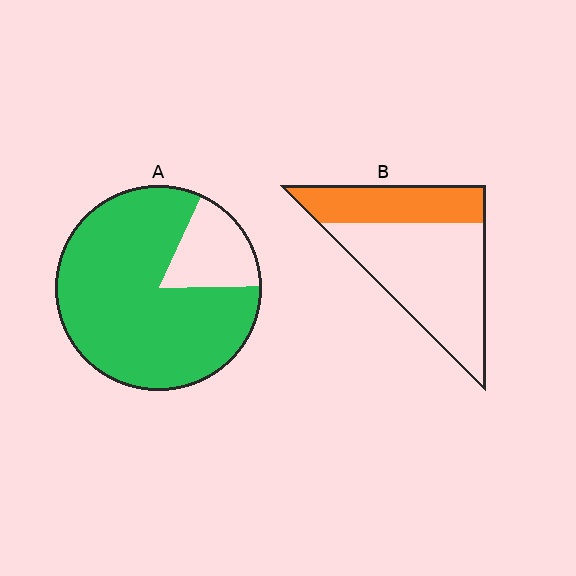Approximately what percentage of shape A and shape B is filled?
A is approximately 80% and B is approximately 35%.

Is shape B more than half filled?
No.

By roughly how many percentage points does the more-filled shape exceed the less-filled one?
By roughly 50 percentage points (A over B).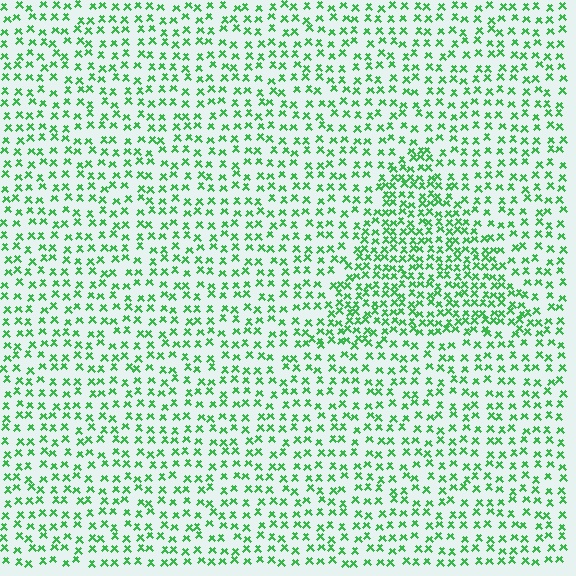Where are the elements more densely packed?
The elements are more densely packed inside the triangle boundary.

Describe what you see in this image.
The image contains small green elements arranged at two different densities. A triangle-shaped region is visible where the elements are more densely packed than the surrounding area.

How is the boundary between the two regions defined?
The boundary is defined by a change in element density (approximately 1.8x ratio). All elements are the same color, size, and shape.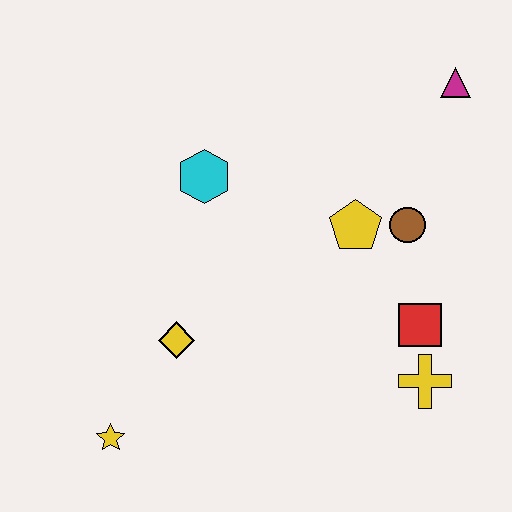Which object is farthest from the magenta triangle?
The yellow star is farthest from the magenta triangle.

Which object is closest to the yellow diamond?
The yellow star is closest to the yellow diamond.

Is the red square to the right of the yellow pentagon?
Yes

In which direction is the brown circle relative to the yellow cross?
The brown circle is above the yellow cross.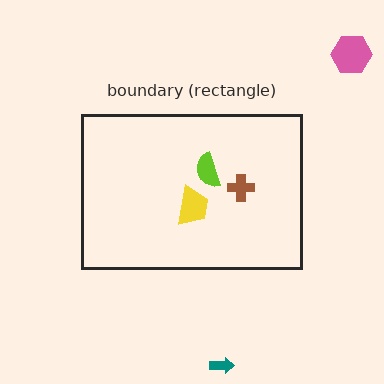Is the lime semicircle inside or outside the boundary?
Inside.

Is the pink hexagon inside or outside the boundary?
Outside.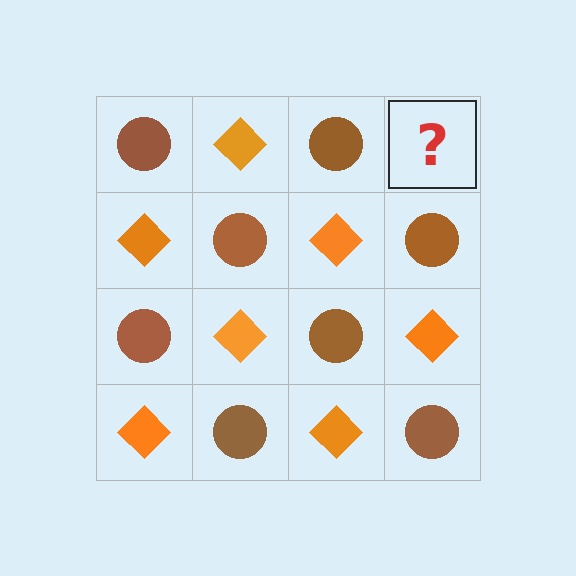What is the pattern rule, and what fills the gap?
The rule is that it alternates brown circle and orange diamond in a checkerboard pattern. The gap should be filled with an orange diamond.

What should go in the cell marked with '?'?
The missing cell should contain an orange diamond.